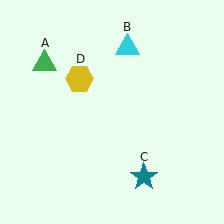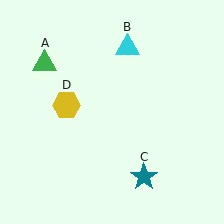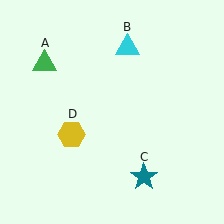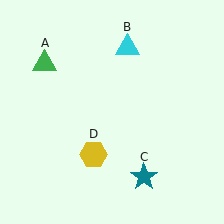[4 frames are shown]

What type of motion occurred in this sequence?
The yellow hexagon (object D) rotated counterclockwise around the center of the scene.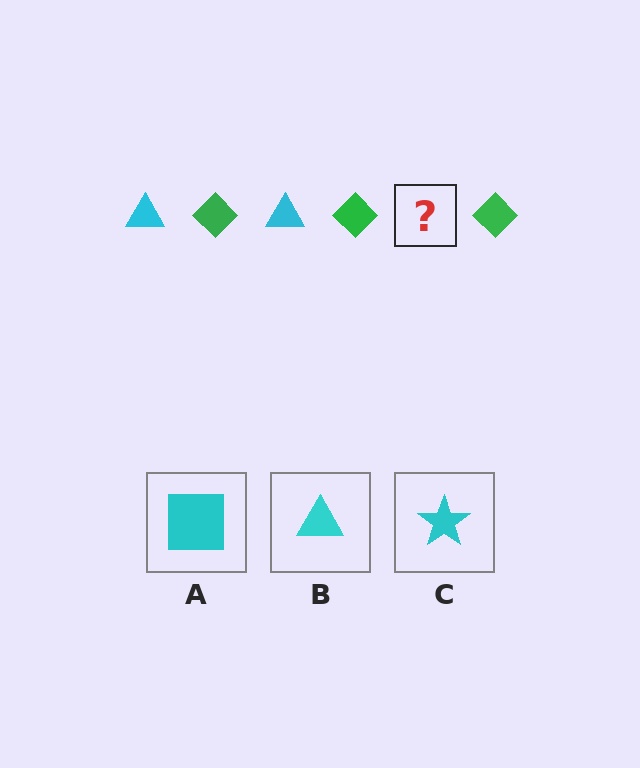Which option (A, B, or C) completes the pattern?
B.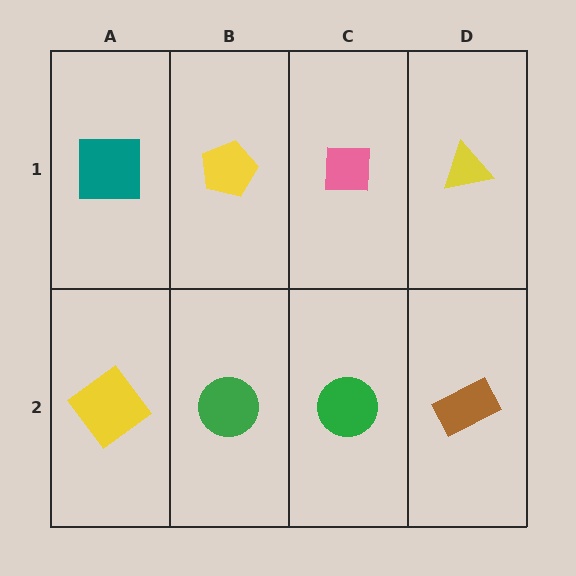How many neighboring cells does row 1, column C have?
3.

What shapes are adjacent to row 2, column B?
A yellow pentagon (row 1, column B), a yellow diamond (row 2, column A), a green circle (row 2, column C).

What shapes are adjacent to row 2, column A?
A teal square (row 1, column A), a green circle (row 2, column B).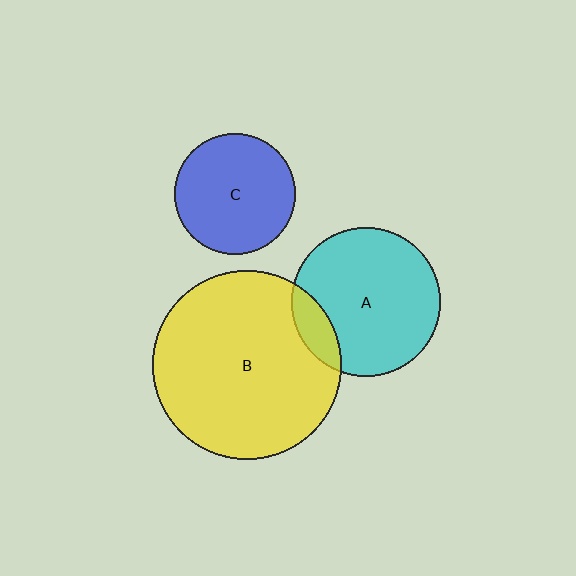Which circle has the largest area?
Circle B (yellow).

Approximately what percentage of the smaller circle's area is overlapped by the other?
Approximately 15%.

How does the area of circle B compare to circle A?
Approximately 1.6 times.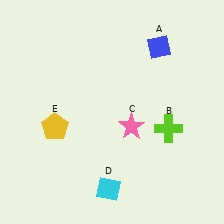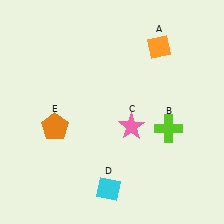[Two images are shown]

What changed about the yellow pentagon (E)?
In Image 1, E is yellow. In Image 2, it changed to orange.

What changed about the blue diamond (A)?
In Image 1, A is blue. In Image 2, it changed to orange.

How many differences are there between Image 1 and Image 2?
There are 2 differences between the two images.